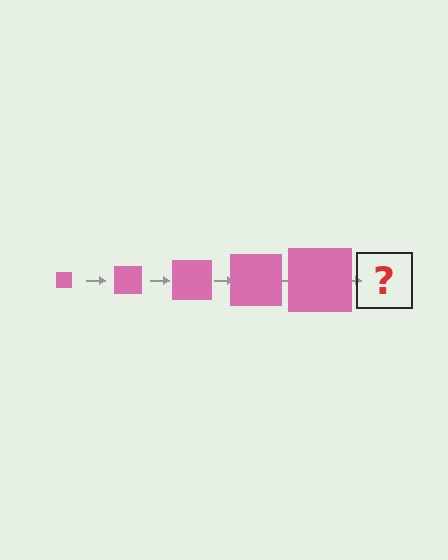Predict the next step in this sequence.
The next step is a pink square, larger than the previous one.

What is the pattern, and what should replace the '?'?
The pattern is that the square gets progressively larger each step. The '?' should be a pink square, larger than the previous one.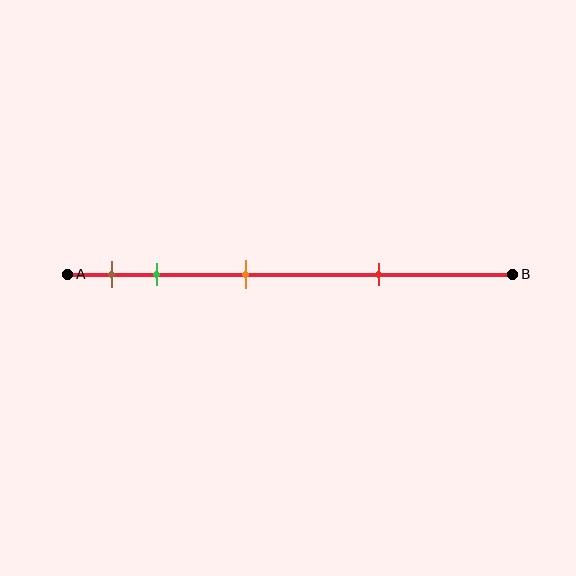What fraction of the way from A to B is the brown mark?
The brown mark is approximately 10% (0.1) of the way from A to B.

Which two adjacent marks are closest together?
The brown and green marks are the closest adjacent pair.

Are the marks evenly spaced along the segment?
No, the marks are not evenly spaced.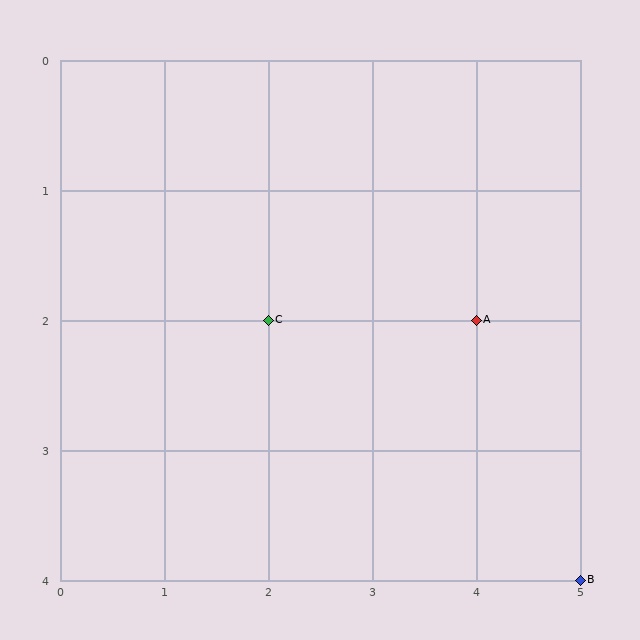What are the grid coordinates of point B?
Point B is at grid coordinates (5, 4).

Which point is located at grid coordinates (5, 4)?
Point B is at (5, 4).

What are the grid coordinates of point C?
Point C is at grid coordinates (2, 2).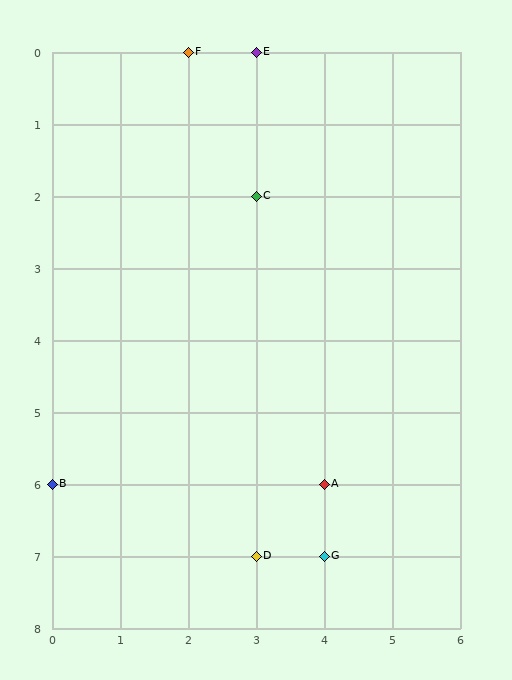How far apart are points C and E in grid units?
Points C and E are 2 rows apart.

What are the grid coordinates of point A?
Point A is at grid coordinates (4, 6).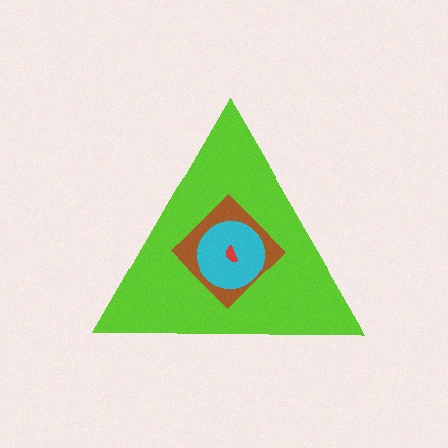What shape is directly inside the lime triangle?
The brown diamond.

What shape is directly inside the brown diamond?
The cyan circle.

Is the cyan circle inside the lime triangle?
Yes.